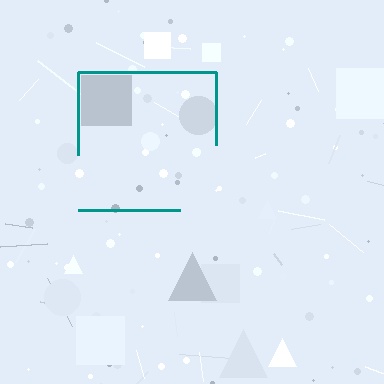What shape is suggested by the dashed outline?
The dashed outline suggests a square.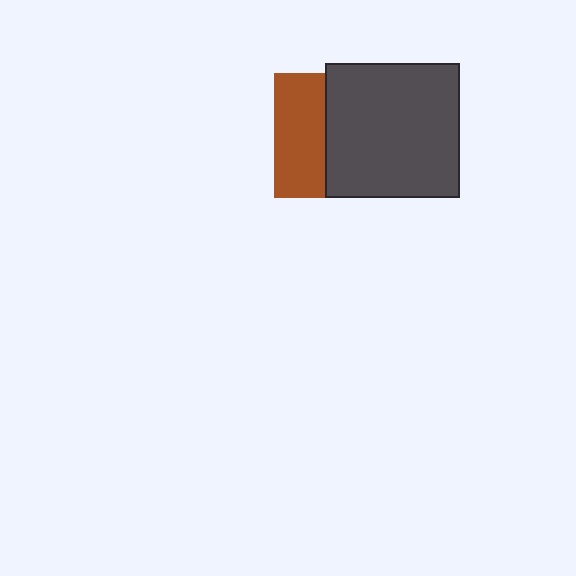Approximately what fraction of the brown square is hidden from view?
Roughly 59% of the brown square is hidden behind the dark gray square.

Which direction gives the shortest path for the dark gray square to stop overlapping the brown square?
Moving right gives the shortest separation.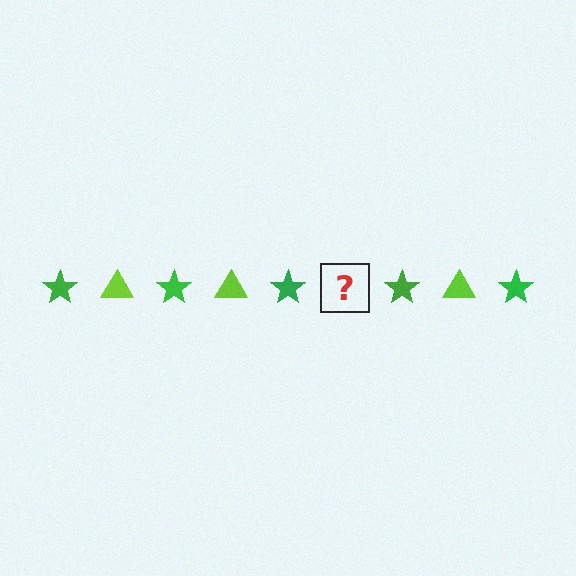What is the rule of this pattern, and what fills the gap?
The rule is that the pattern alternates between green star and lime triangle. The gap should be filled with a lime triangle.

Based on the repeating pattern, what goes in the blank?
The blank should be a lime triangle.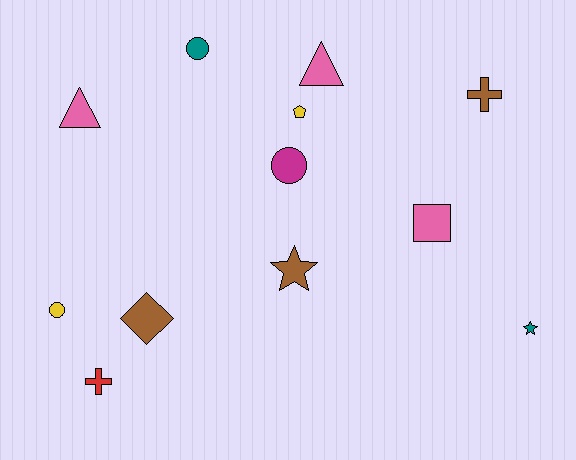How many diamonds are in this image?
There is 1 diamond.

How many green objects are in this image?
There are no green objects.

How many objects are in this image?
There are 12 objects.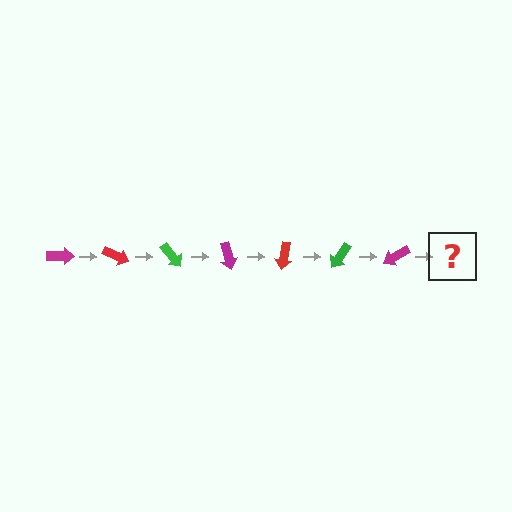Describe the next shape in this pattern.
It should be a red arrow, rotated 175 degrees from the start.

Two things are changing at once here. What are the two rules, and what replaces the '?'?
The two rules are that it rotates 25 degrees each step and the color cycles through magenta, red, and green. The '?' should be a red arrow, rotated 175 degrees from the start.